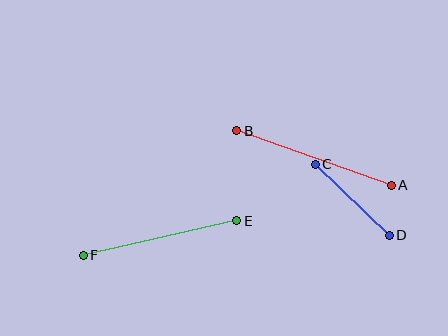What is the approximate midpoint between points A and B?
The midpoint is at approximately (314, 158) pixels.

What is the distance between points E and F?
The distance is approximately 157 pixels.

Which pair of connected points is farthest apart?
Points A and B are farthest apart.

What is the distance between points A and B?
The distance is approximately 164 pixels.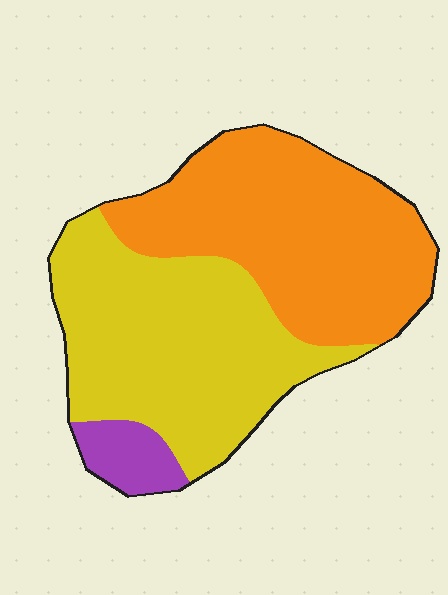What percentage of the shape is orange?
Orange takes up about one half (1/2) of the shape.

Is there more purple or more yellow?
Yellow.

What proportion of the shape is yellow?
Yellow covers roughly 45% of the shape.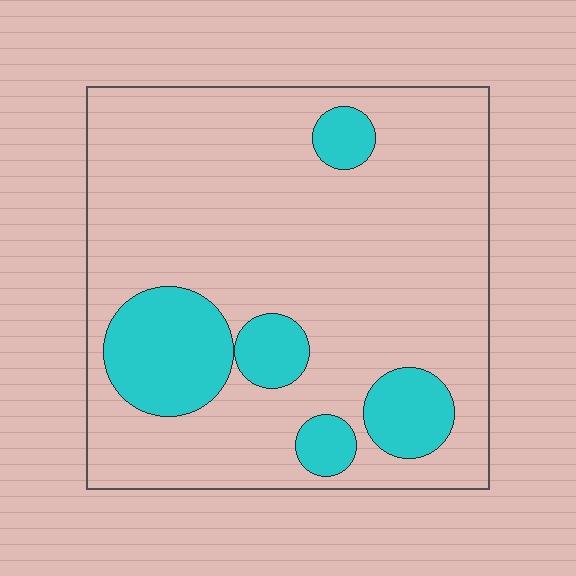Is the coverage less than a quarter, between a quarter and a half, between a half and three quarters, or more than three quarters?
Less than a quarter.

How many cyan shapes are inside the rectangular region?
5.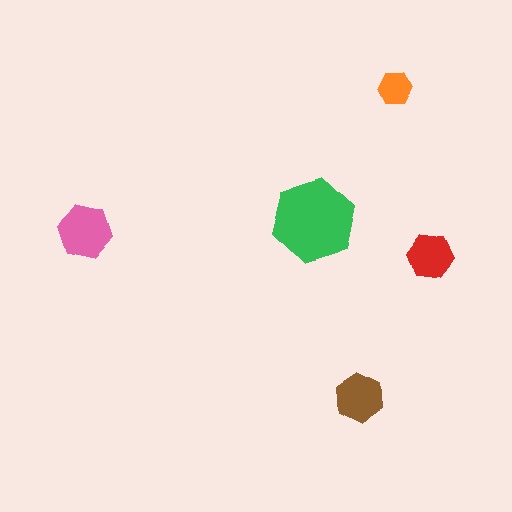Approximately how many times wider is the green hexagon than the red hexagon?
About 2 times wider.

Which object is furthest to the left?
The pink hexagon is leftmost.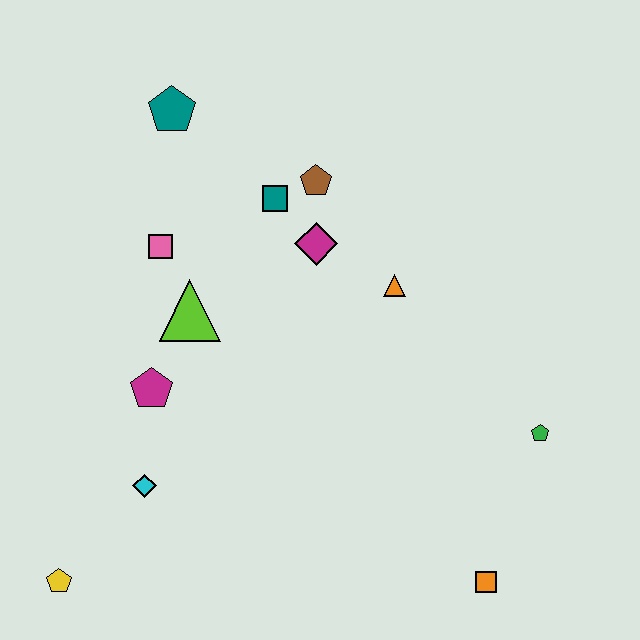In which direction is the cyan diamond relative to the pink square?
The cyan diamond is below the pink square.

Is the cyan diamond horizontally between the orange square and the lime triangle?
No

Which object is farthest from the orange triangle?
The yellow pentagon is farthest from the orange triangle.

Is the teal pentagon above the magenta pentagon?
Yes